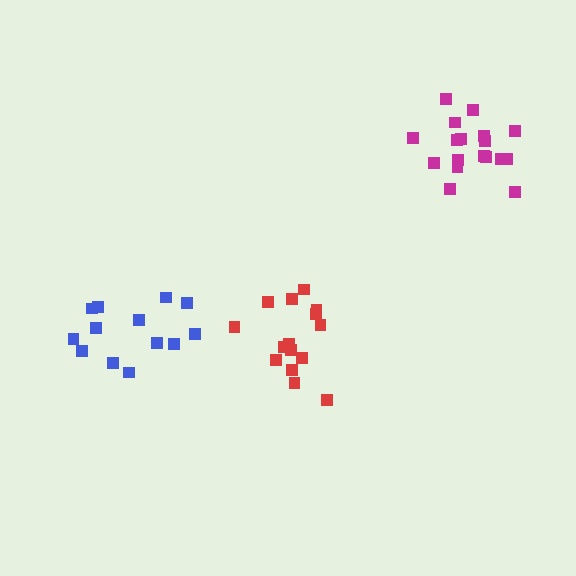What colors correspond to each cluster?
The clusters are colored: magenta, blue, red.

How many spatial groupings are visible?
There are 3 spatial groupings.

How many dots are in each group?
Group 1: 18 dots, Group 2: 13 dots, Group 3: 15 dots (46 total).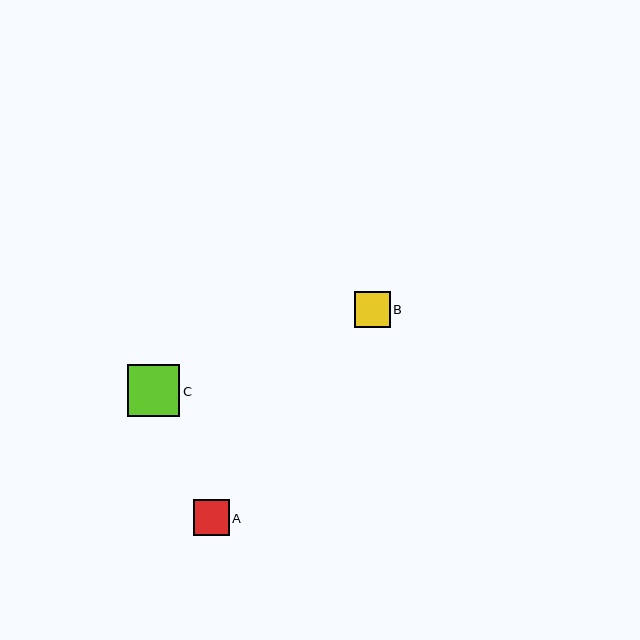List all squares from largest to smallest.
From largest to smallest: C, B, A.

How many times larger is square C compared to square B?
Square C is approximately 1.4 times the size of square B.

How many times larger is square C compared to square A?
Square C is approximately 1.5 times the size of square A.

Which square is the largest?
Square C is the largest with a size of approximately 52 pixels.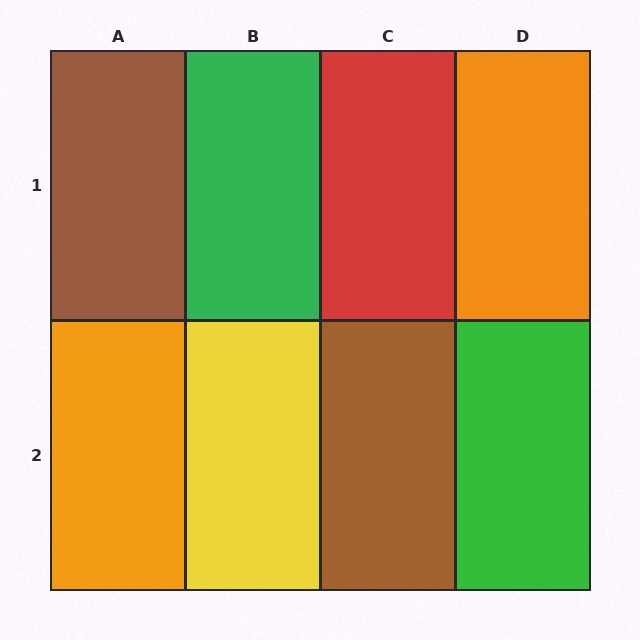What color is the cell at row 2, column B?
Yellow.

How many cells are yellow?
1 cell is yellow.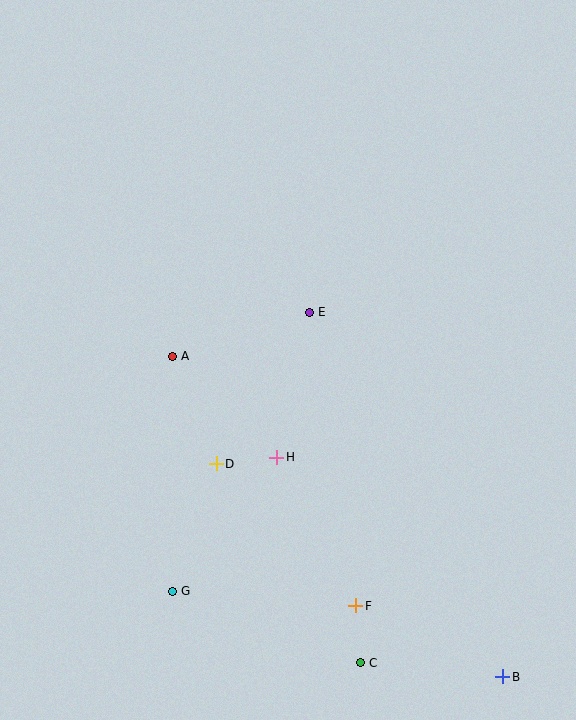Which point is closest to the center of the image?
Point E at (309, 312) is closest to the center.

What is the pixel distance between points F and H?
The distance between F and H is 169 pixels.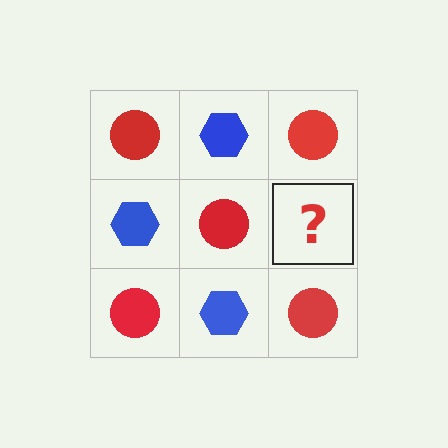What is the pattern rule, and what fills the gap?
The rule is that it alternates red circle and blue hexagon in a checkerboard pattern. The gap should be filled with a blue hexagon.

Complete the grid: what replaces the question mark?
The question mark should be replaced with a blue hexagon.